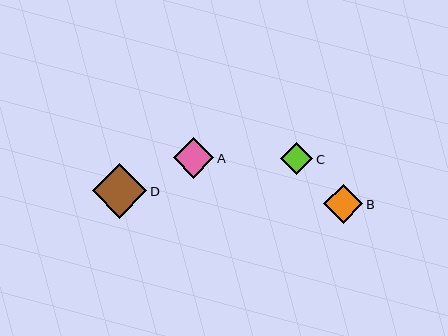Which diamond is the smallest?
Diamond C is the smallest with a size of approximately 32 pixels.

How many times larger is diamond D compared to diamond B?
Diamond D is approximately 1.4 times the size of diamond B.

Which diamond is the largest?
Diamond D is the largest with a size of approximately 54 pixels.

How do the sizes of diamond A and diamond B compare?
Diamond A and diamond B are approximately the same size.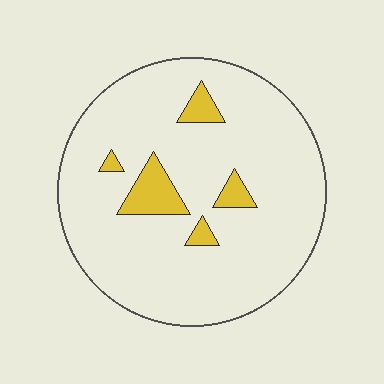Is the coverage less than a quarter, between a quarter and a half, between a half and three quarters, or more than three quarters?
Less than a quarter.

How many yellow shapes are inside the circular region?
5.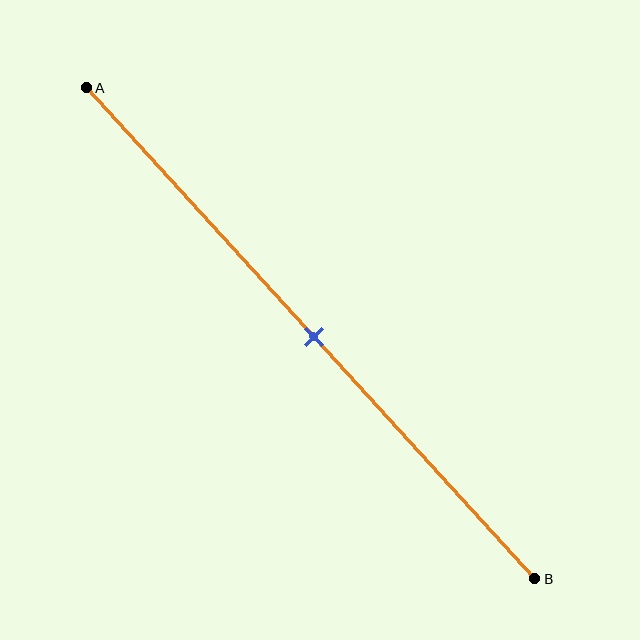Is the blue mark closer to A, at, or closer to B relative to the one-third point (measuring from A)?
The blue mark is closer to point B than the one-third point of segment AB.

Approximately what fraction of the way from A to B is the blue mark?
The blue mark is approximately 50% of the way from A to B.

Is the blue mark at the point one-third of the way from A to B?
No, the mark is at about 50% from A, not at the 33% one-third point.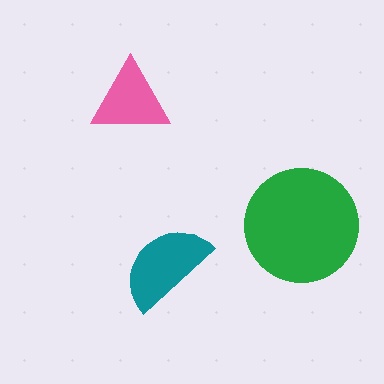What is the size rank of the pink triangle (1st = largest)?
3rd.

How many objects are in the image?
There are 3 objects in the image.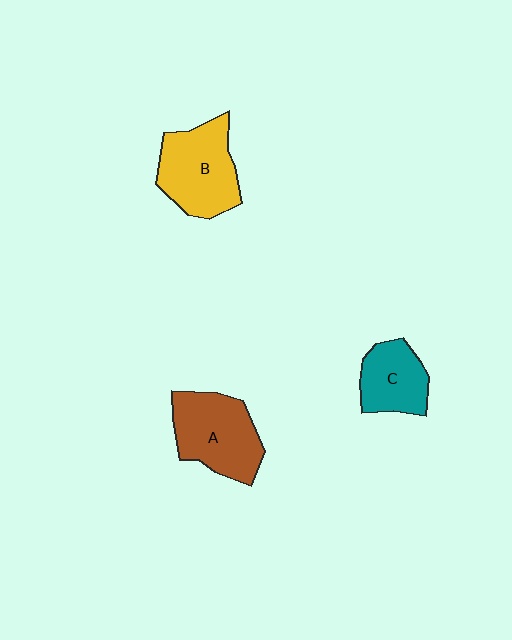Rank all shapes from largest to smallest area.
From largest to smallest: B (yellow), A (brown), C (teal).